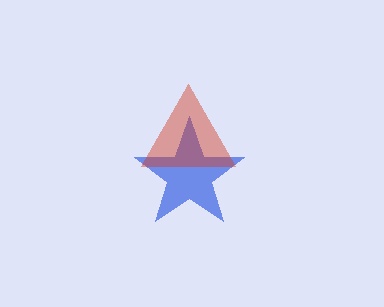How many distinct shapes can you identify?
There are 2 distinct shapes: a blue star, a red triangle.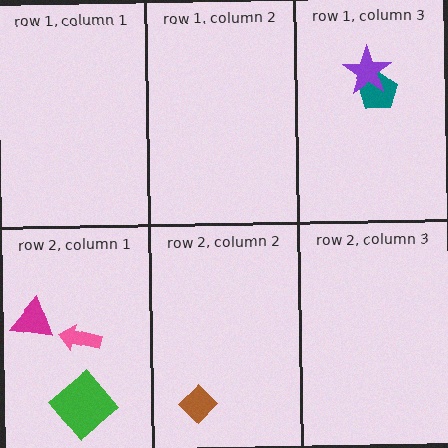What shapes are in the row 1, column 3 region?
The teal pentagon, the purple star.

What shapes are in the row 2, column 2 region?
The brown diamond.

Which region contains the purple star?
The row 1, column 3 region.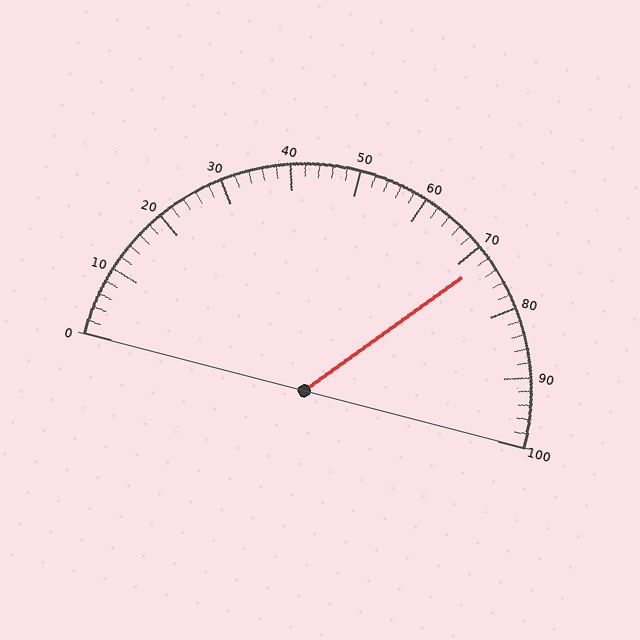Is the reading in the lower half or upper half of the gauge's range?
The reading is in the upper half of the range (0 to 100).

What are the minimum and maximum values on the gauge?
The gauge ranges from 0 to 100.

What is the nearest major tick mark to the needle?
The nearest major tick mark is 70.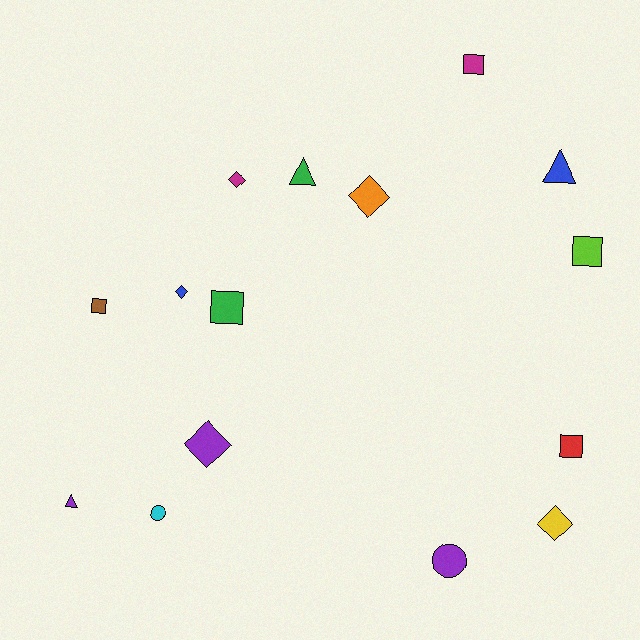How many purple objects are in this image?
There are 3 purple objects.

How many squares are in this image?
There are 5 squares.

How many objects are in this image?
There are 15 objects.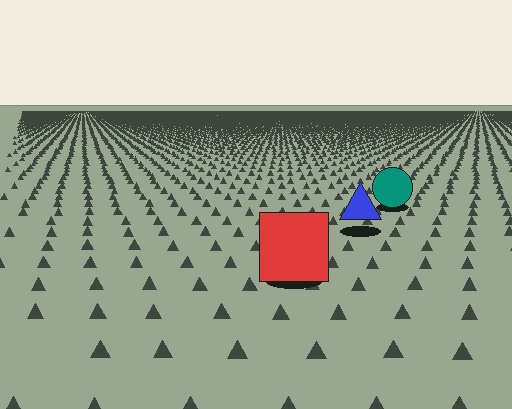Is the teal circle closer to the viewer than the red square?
No. The red square is closer — you can tell from the texture gradient: the ground texture is coarser near it.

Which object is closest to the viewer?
The red square is closest. The texture marks near it are larger and more spread out.